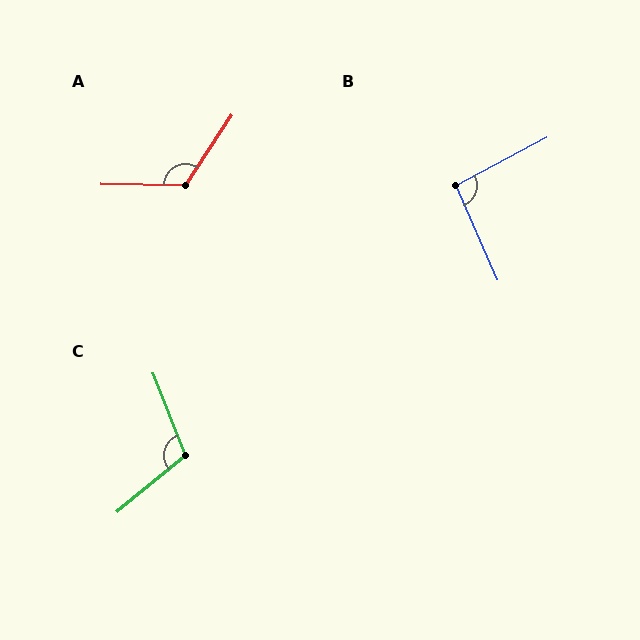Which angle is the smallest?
B, at approximately 95 degrees.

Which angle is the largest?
A, at approximately 123 degrees.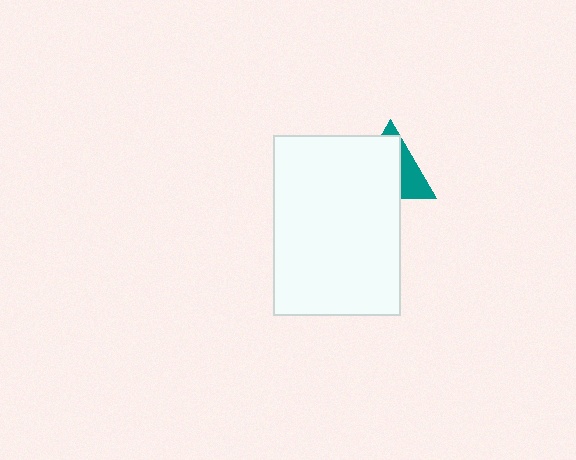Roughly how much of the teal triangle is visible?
A small part of it is visible (roughly 34%).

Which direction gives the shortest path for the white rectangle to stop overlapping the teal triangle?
Moving toward the lower-left gives the shortest separation.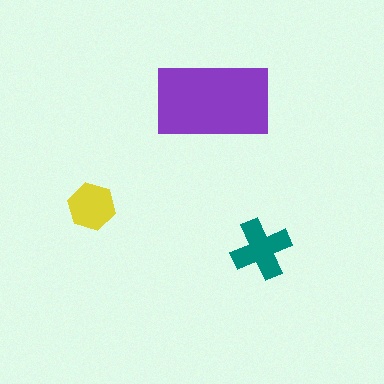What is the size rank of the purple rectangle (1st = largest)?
1st.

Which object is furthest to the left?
The yellow hexagon is leftmost.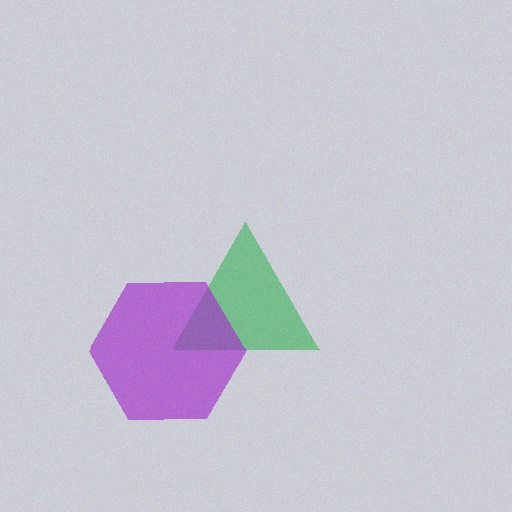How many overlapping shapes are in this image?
There are 2 overlapping shapes in the image.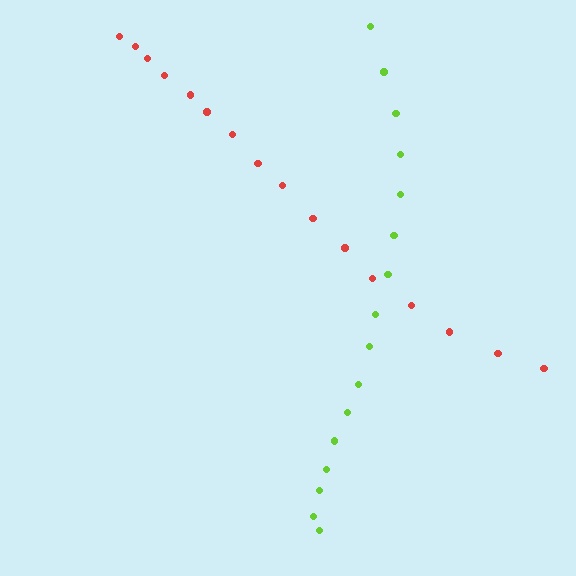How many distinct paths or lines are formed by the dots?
There are 2 distinct paths.